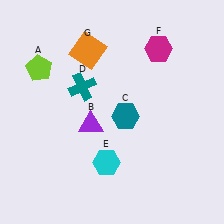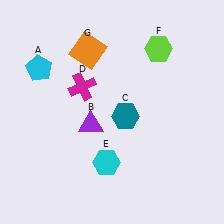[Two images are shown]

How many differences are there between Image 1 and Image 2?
There are 3 differences between the two images.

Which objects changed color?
A changed from lime to cyan. D changed from teal to magenta. F changed from magenta to lime.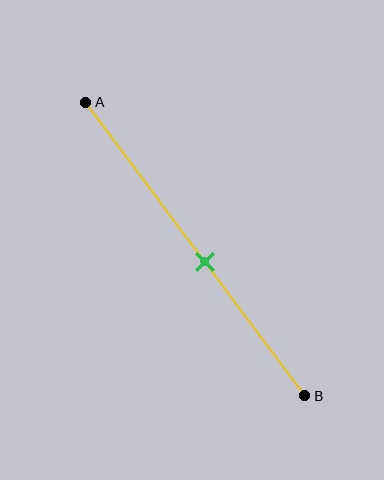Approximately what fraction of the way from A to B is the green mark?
The green mark is approximately 55% of the way from A to B.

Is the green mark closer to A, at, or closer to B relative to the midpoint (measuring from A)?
The green mark is closer to point B than the midpoint of segment AB.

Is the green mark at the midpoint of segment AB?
No, the mark is at about 55% from A, not at the 50% midpoint.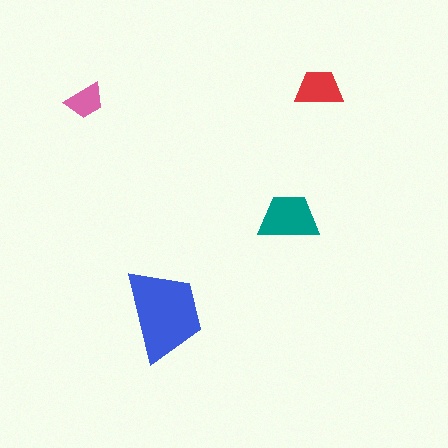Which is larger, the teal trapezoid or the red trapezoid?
The teal one.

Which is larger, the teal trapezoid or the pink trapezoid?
The teal one.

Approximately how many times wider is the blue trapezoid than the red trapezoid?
About 2 times wider.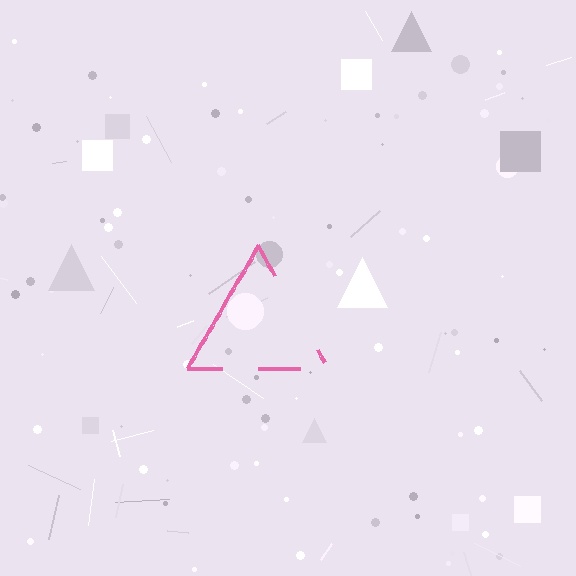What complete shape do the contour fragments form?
The contour fragments form a triangle.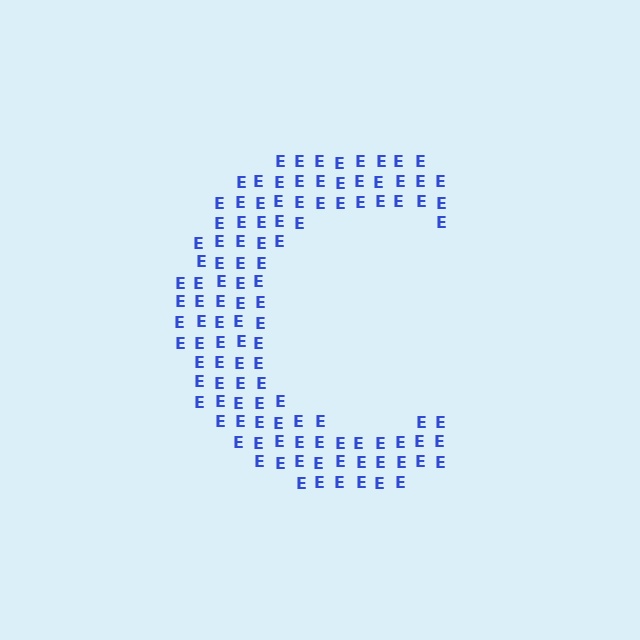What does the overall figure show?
The overall figure shows the letter C.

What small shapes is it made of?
It is made of small letter E's.